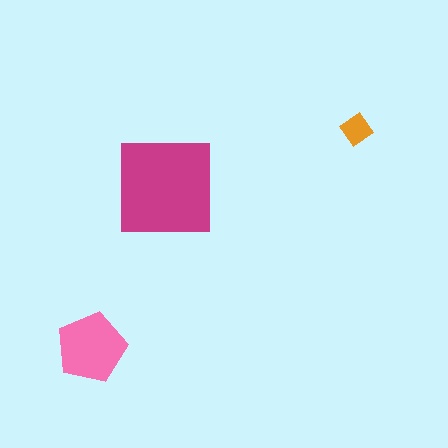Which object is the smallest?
The orange diamond.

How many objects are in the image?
There are 3 objects in the image.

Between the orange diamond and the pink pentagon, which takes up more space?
The pink pentagon.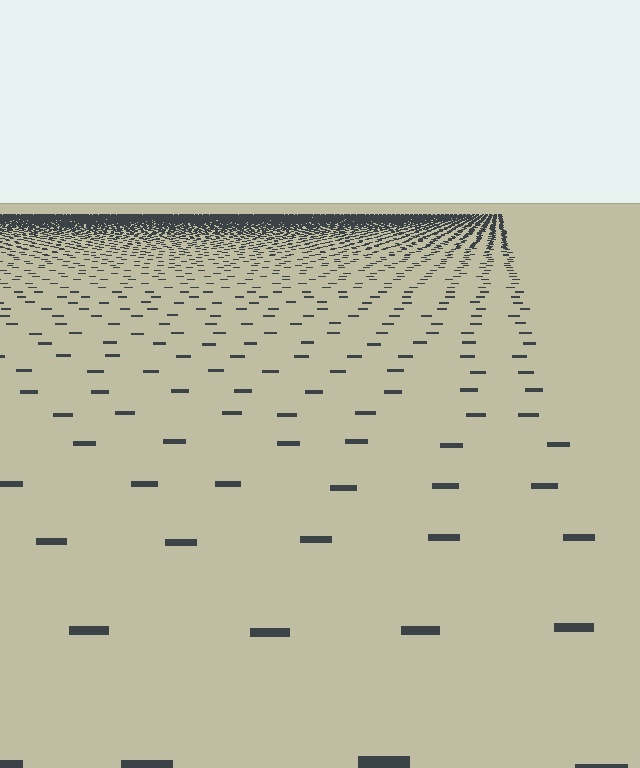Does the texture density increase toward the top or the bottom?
Density increases toward the top.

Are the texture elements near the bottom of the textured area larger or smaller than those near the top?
Larger. Near the bottom, elements are closer to the viewer and appear at a bigger on-screen size.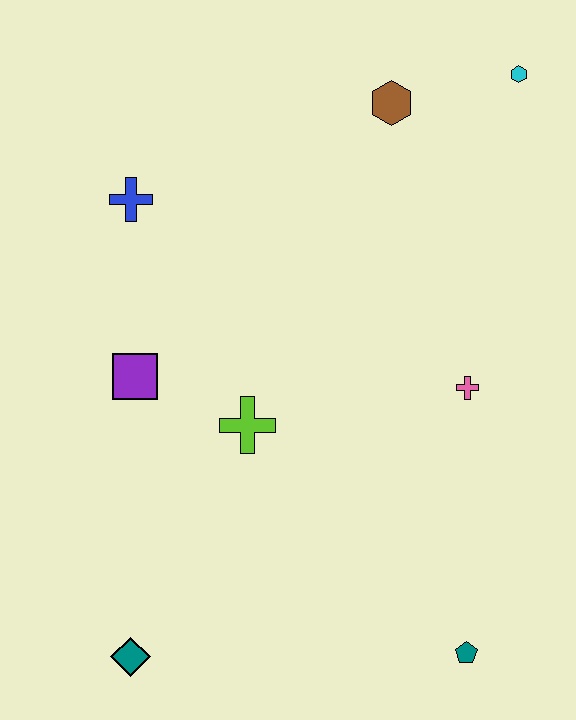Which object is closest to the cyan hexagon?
The brown hexagon is closest to the cyan hexagon.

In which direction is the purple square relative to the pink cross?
The purple square is to the left of the pink cross.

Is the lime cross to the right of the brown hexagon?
No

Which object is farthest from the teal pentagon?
The cyan hexagon is farthest from the teal pentagon.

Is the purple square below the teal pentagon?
No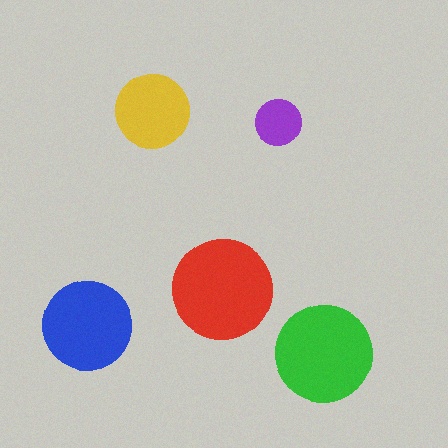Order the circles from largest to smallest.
the red one, the green one, the blue one, the yellow one, the purple one.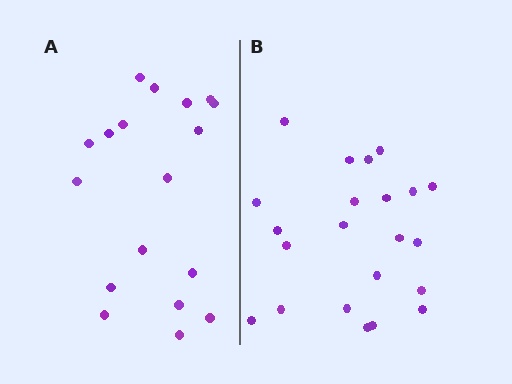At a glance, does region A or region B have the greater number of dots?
Region B (the right region) has more dots.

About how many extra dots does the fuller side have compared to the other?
Region B has about 4 more dots than region A.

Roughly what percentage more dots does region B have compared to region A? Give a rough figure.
About 20% more.